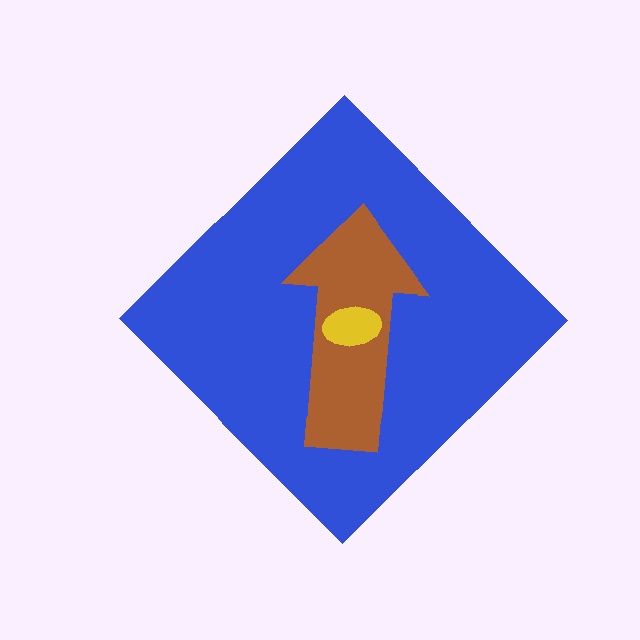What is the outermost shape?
The blue diamond.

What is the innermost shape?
The yellow ellipse.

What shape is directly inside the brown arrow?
The yellow ellipse.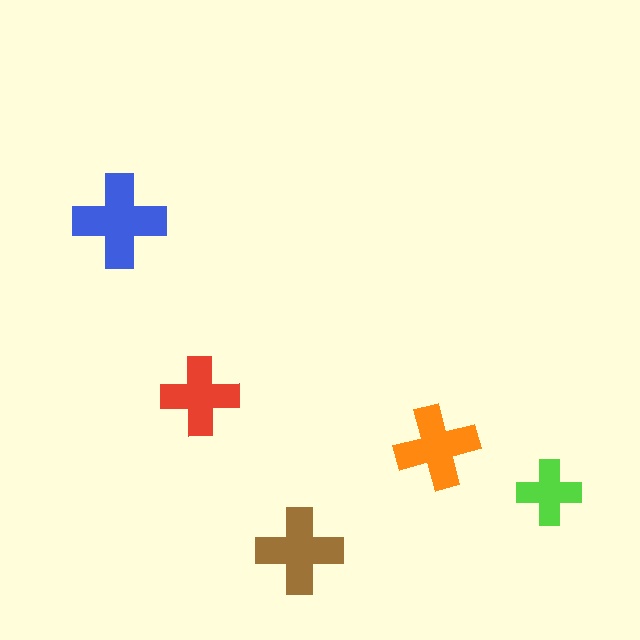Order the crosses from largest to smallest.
the blue one, the brown one, the orange one, the red one, the lime one.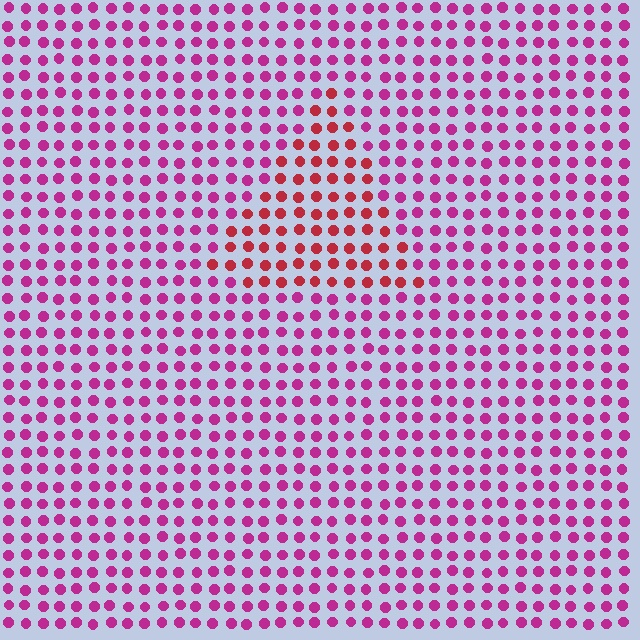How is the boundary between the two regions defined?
The boundary is defined purely by a slight shift in hue (about 35 degrees). Spacing, size, and orientation are identical on both sides.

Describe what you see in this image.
The image is filled with small magenta elements in a uniform arrangement. A triangle-shaped region is visible where the elements are tinted to a slightly different hue, forming a subtle color boundary.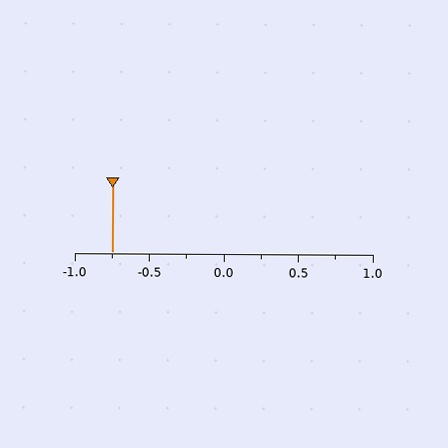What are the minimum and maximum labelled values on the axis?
The axis runs from -1.0 to 1.0.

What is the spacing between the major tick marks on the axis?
The major ticks are spaced 0.5 apart.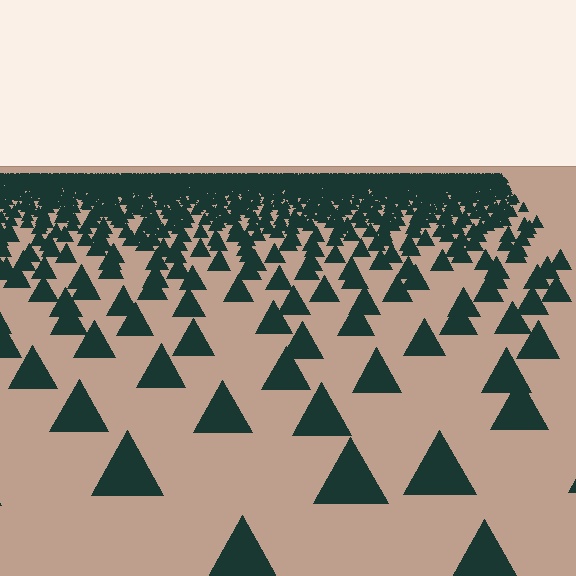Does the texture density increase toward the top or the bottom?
Density increases toward the top.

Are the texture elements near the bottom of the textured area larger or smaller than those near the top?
Larger. Near the bottom, elements are closer to the viewer and appear at a bigger on-screen size.